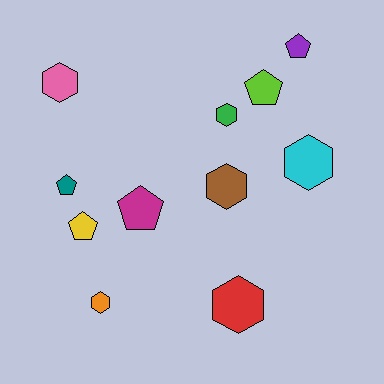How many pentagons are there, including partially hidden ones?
There are 5 pentagons.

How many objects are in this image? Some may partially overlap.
There are 11 objects.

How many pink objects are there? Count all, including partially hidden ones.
There is 1 pink object.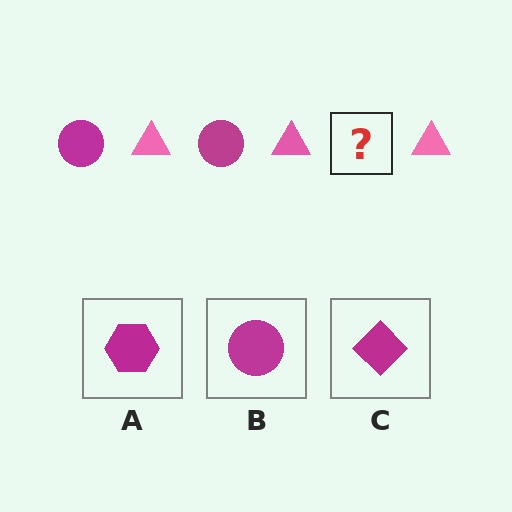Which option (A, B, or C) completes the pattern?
B.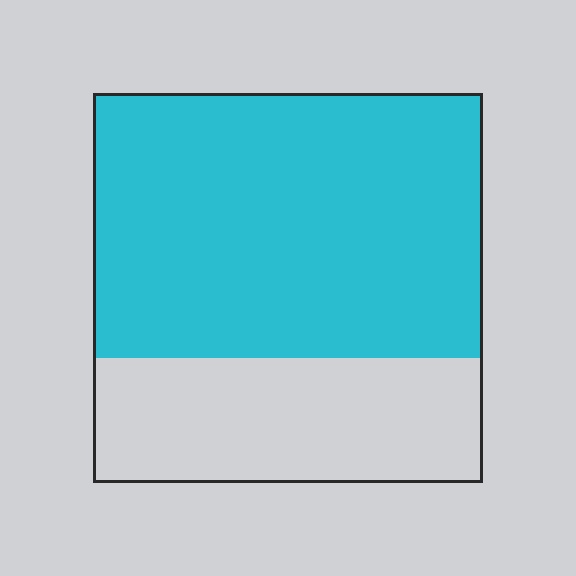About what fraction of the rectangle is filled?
About two thirds (2/3).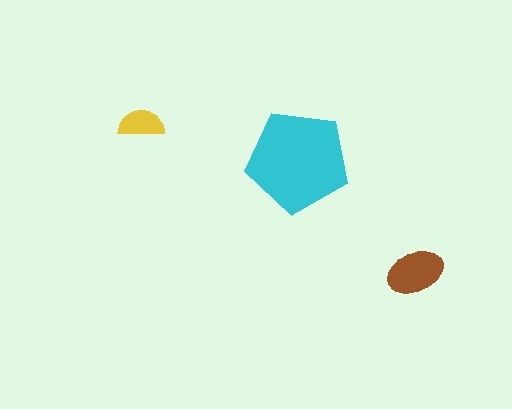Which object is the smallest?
The yellow semicircle.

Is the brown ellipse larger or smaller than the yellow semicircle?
Larger.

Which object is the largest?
The cyan pentagon.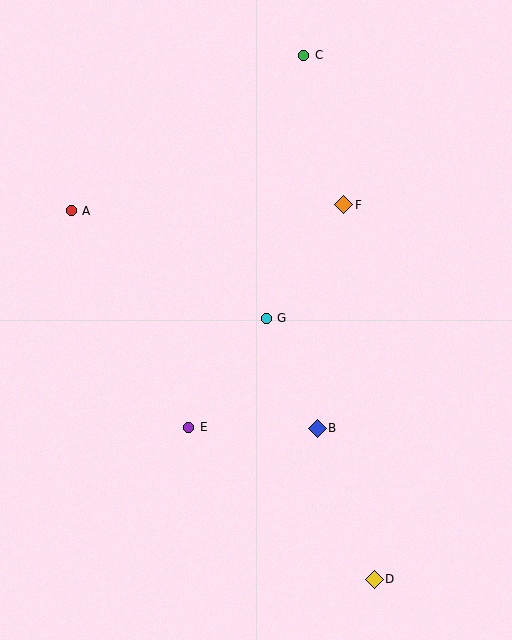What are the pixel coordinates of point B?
Point B is at (317, 428).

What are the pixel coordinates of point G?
Point G is at (266, 318).